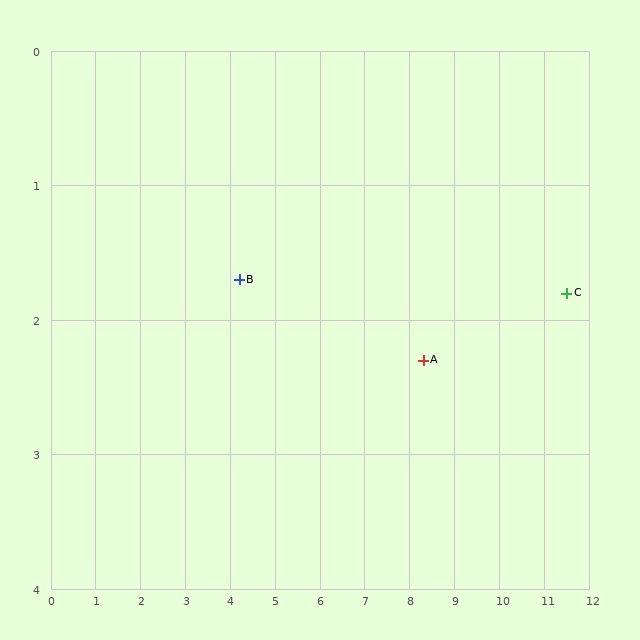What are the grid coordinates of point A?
Point A is at approximately (8.3, 2.3).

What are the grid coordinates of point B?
Point B is at approximately (4.2, 1.7).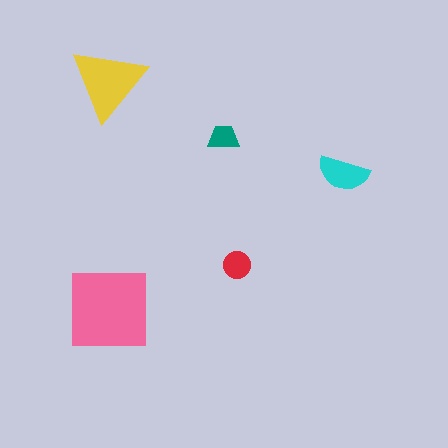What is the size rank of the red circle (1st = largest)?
4th.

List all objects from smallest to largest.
The teal trapezoid, the red circle, the cyan semicircle, the yellow triangle, the pink square.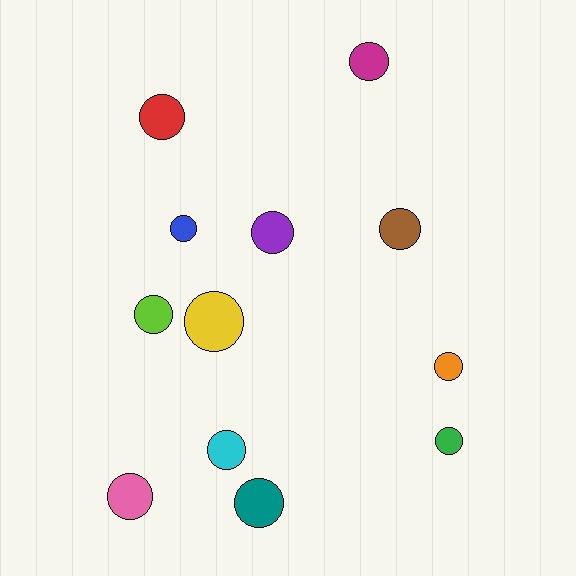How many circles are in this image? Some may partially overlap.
There are 12 circles.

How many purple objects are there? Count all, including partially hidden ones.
There is 1 purple object.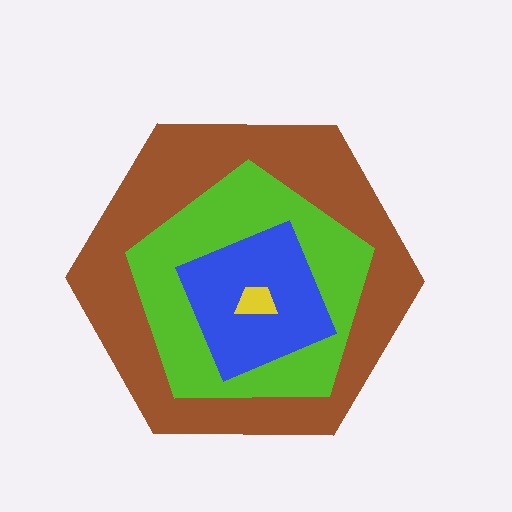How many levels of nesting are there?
4.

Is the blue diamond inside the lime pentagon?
Yes.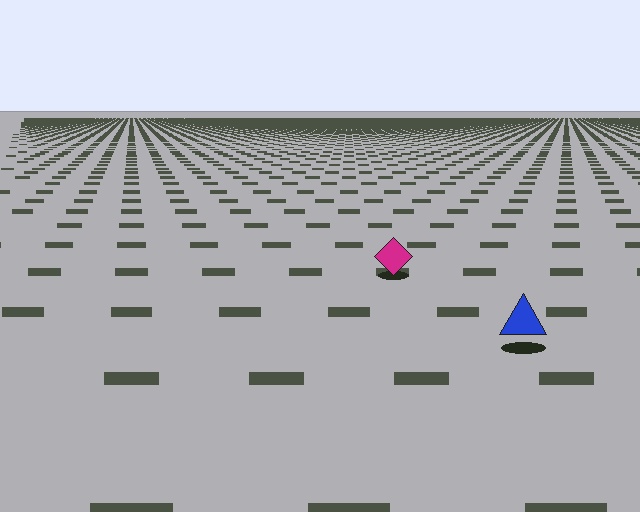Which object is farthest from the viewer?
The magenta diamond is farthest from the viewer. It appears smaller and the ground texture around it is denser.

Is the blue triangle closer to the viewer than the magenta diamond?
Yes. The blue triangle is closer — you can tell from the texture gradient: the ground texture is coarser near it.